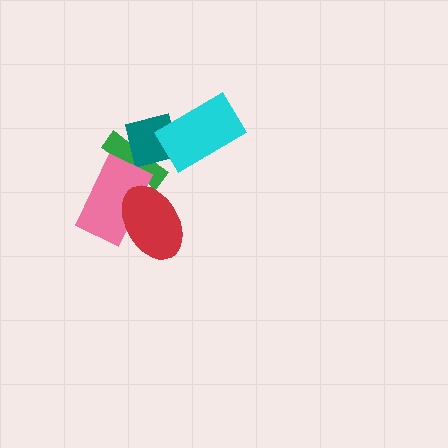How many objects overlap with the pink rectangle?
2 objects overlap with the pink rectangle.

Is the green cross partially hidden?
Yes, it is partially covered by another shape.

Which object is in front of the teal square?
The cyan rectangle is in front of the teal square.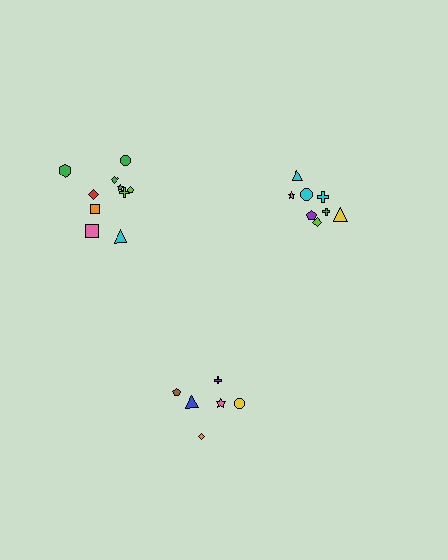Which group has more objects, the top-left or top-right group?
The top-left group.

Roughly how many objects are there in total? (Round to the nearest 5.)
Roughly 25 objects in total.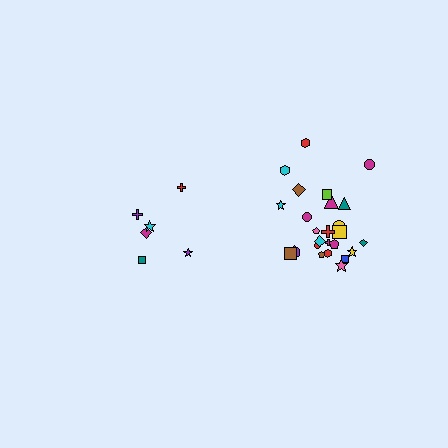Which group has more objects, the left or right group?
The right group.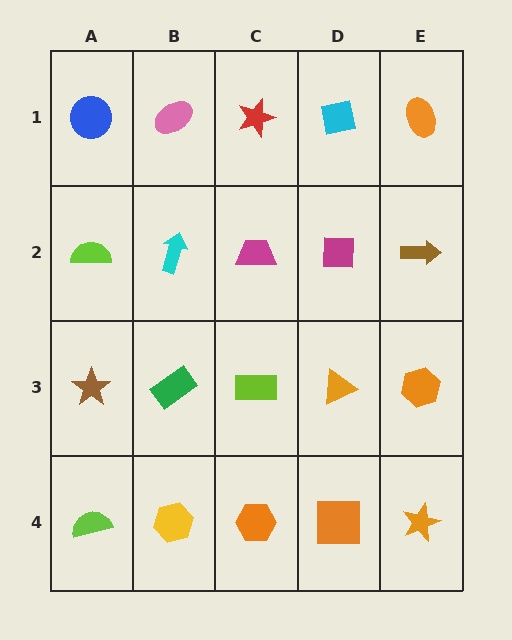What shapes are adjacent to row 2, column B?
A pink ellipse (row 1, column B), a green rectangle (row 3, column B), a lime semicircle (row 2, column A), a magenta trapezoid (row 2, column C).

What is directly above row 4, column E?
An orange hexagon.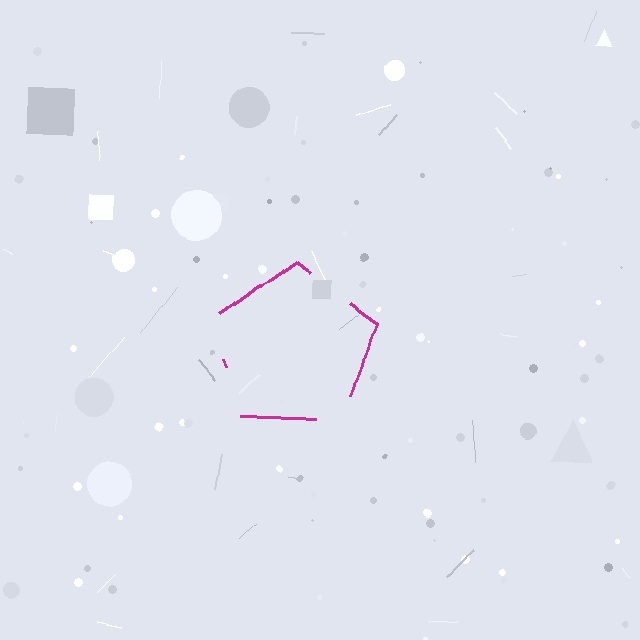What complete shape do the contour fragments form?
The contour fragments form a pentagon.